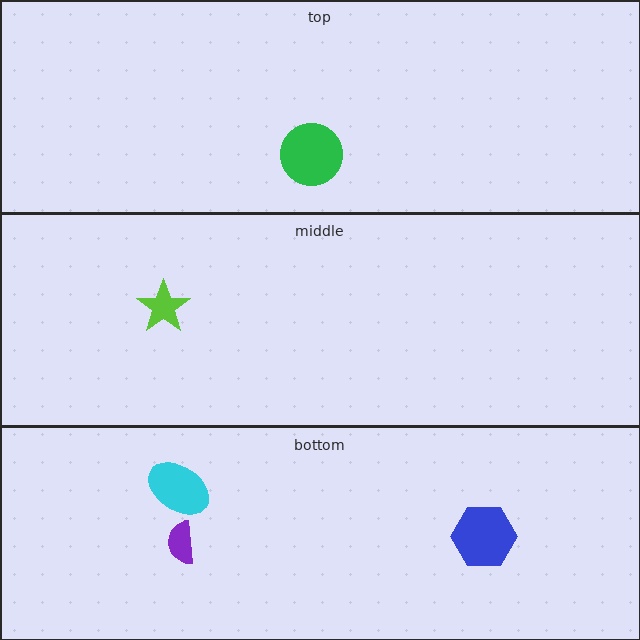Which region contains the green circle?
The top region.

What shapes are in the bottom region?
The cyan ellipse, the blue hexagon, the purple semicircle.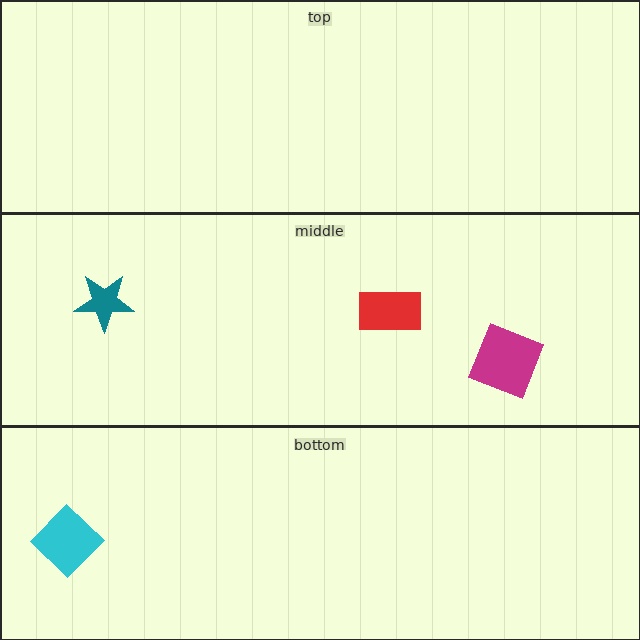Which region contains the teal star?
The middle region.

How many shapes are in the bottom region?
1.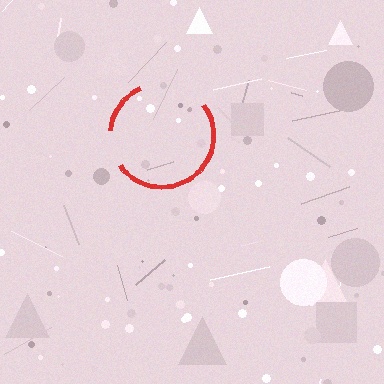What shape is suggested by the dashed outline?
The dashed outline suggests a circle.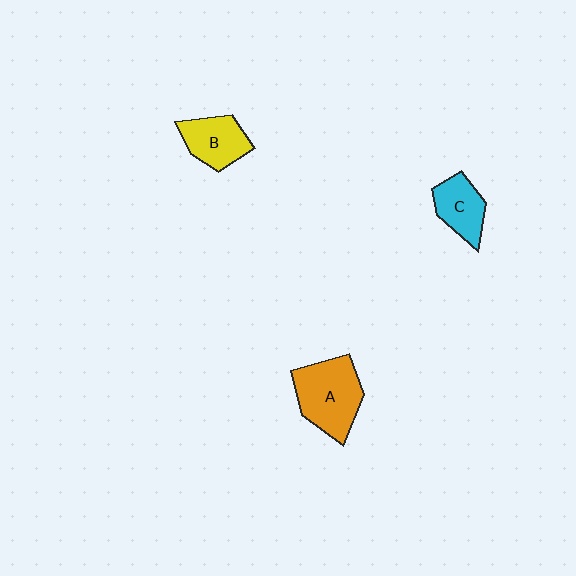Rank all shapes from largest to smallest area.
From largest to smallest: A (orange), B (yellow), C (cyan).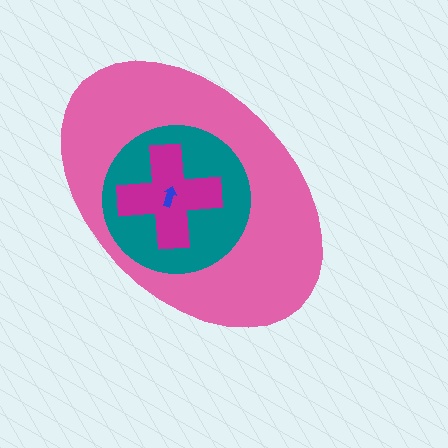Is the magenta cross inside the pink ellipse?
Yes.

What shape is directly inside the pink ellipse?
The teal circle.